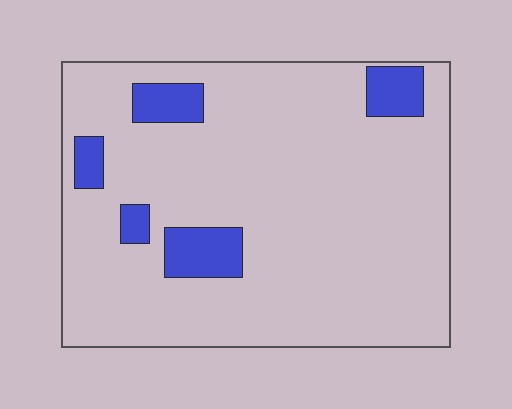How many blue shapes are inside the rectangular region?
5.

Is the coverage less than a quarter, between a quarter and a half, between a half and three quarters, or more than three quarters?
Less than a quarter.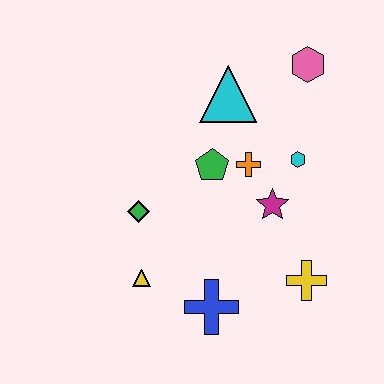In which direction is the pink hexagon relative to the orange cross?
The pink hexagon is above the orange cross.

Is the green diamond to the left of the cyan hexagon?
Yes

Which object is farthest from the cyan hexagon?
The yellow triangle is farthest from the cyan hexagon.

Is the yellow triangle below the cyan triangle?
Yes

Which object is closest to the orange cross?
The green pentagon is closest to the orange cross.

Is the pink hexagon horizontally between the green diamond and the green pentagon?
No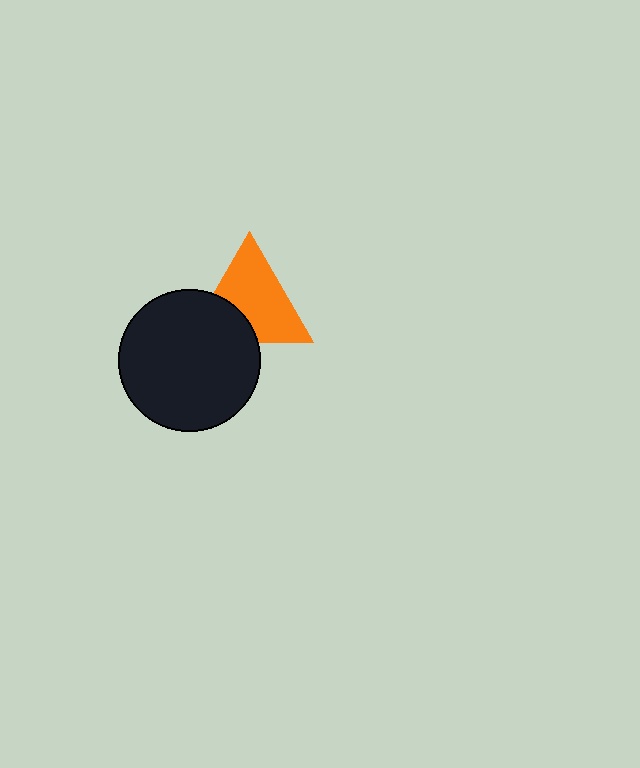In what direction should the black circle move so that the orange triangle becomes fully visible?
The black circle should move down. That is the shortest direction to clear the overlap and leave the orange triangle fully visible.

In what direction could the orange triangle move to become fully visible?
The orange triangle could move up. That would shift it out from behind the black circle entirely.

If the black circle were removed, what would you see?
You would see the complete orange triangle.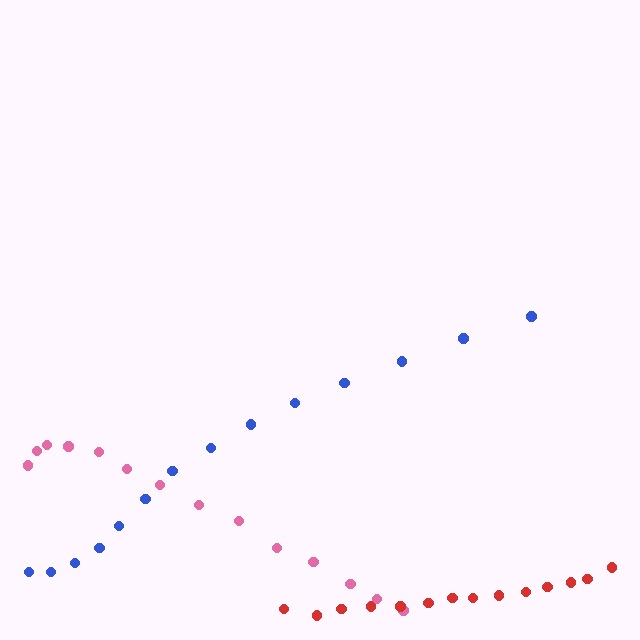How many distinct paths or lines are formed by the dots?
There are 3 distinct paths.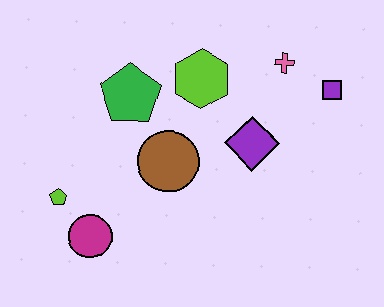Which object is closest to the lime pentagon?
The magenta circle is closest to the lime pentagon.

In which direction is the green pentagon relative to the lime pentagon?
The green pentagon is above the lime pentagon.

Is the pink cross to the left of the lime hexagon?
No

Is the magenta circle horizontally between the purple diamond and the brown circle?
No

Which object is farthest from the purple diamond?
The lime pentagon is farthest from the purple diamond.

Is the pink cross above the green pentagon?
Yes